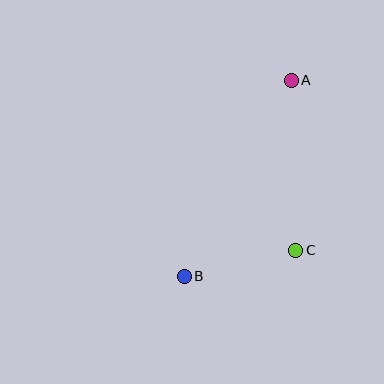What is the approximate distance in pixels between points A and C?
The distance between A and C is approximately 170 pixels.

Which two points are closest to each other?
Points B and C are closest to each other.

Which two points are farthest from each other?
Points A and B are farthest from each other.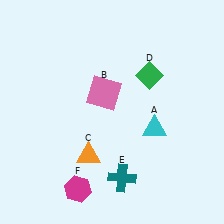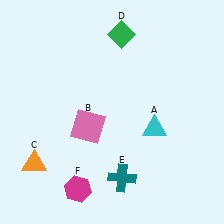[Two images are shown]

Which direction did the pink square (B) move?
The pink square (B) moved down.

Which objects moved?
The objects that moved are: the pink square (B), the orange triangle (C), the green diamond (D).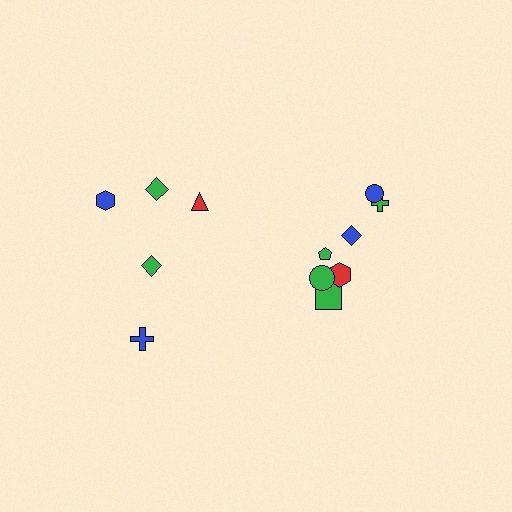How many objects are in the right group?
There are 7 objects.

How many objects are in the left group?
There are 5 objects.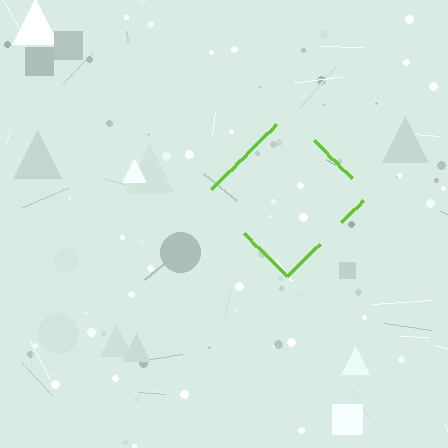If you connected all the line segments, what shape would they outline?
They would outline a diamond.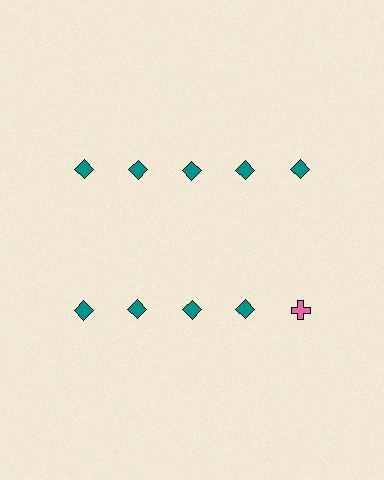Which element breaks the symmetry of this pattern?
The pink cross in the second row, rightmost column breaks the symmetry. All other shapes are teal diamonds.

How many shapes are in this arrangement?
There are 10 shapes arranged in a grid pattern.